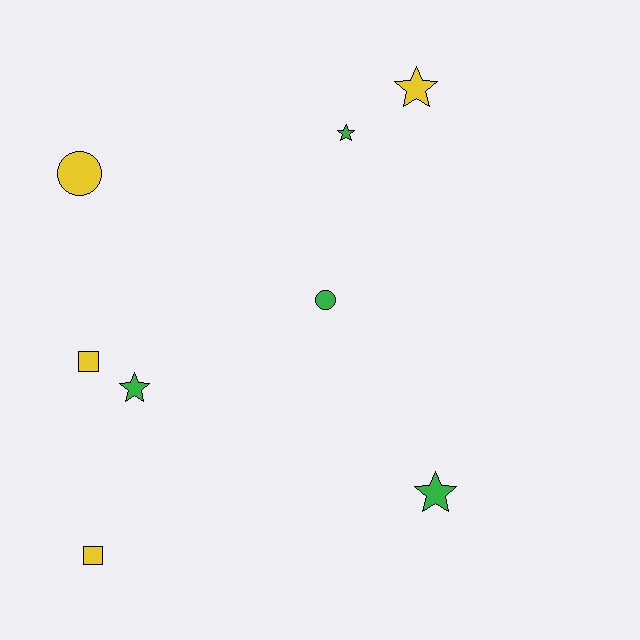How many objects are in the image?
There are 8 objects.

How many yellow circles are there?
There is 1 yellow circle.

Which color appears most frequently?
Green, with 4 objects.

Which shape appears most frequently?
Star, with 4 objects.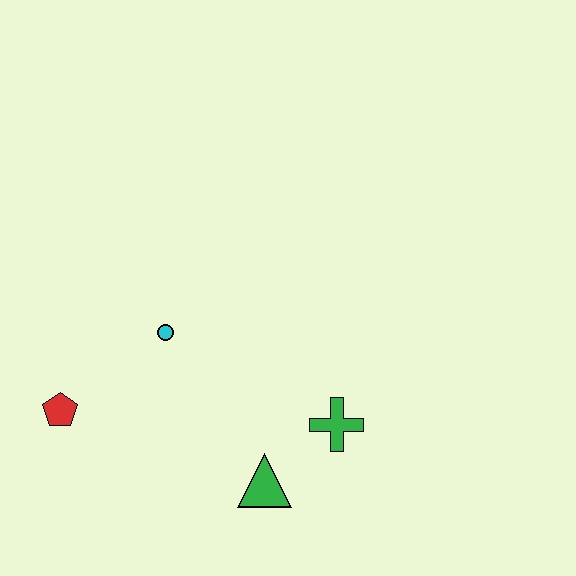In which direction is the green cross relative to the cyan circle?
The green cross is to the right of the cyan circle.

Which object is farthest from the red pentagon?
The green cross is farthest from the red pentagon.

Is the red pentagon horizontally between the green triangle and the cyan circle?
No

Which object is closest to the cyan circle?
The red pentagon is closest to the cyan circle.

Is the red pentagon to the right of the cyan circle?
No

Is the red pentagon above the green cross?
Yes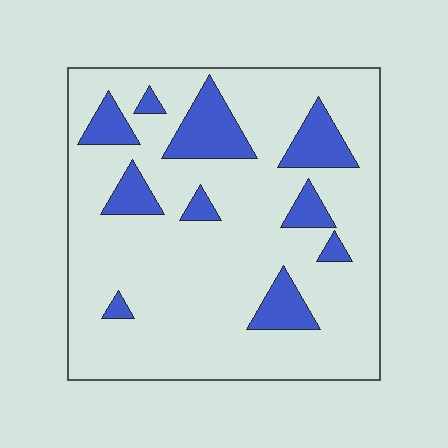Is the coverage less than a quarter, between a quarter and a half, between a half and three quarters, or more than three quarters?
Less than a quarter.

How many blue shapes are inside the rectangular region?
10.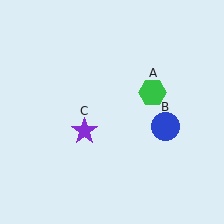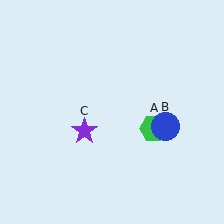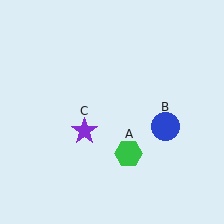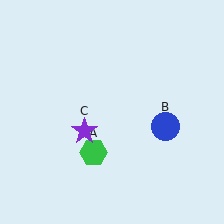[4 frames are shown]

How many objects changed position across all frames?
1 object changed position: green hexagon (object A).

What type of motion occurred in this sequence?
The green hexagon (object A) rotated clockwise around the center of the scene.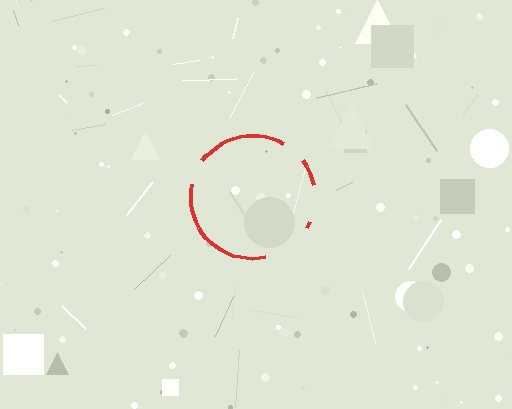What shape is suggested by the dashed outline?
The dashed outline suggests a circle.